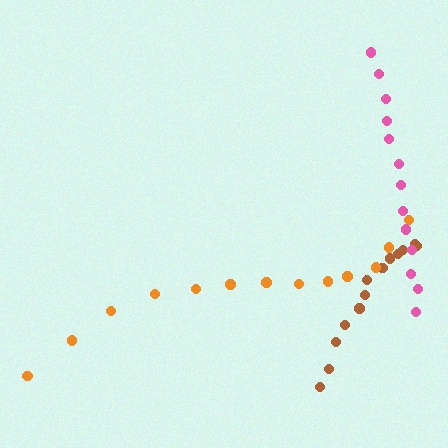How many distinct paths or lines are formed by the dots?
There are 3 distinct paths.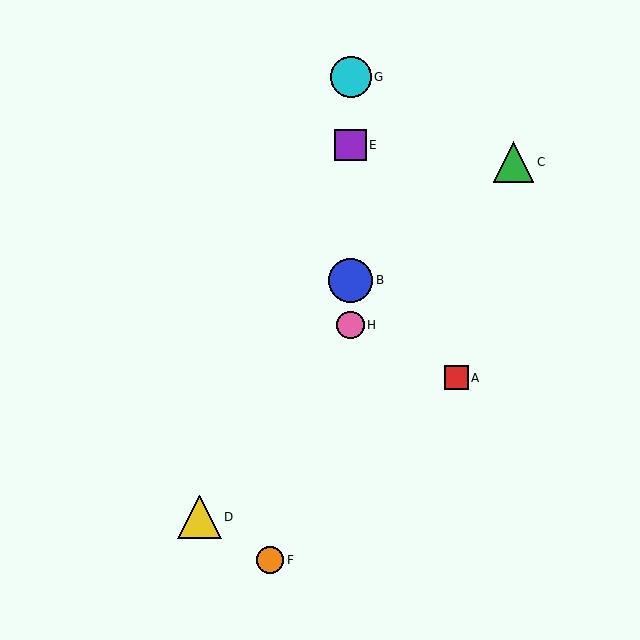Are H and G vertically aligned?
Yes, both are at x≈351.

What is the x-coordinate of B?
Object B is at x≈351.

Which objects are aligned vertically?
Objects B, E, G, H are aligned vertically.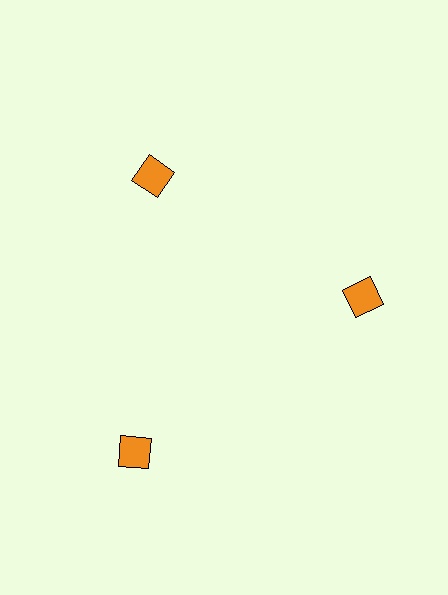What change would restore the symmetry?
The symmetry would be restored by moving it inward, back onto the ring so that all 3 squares sit at equal angles and equal distance from the center.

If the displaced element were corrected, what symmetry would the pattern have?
It would have 3-fold rotational symmetry — the pattern would map onto itself every 120 degrees.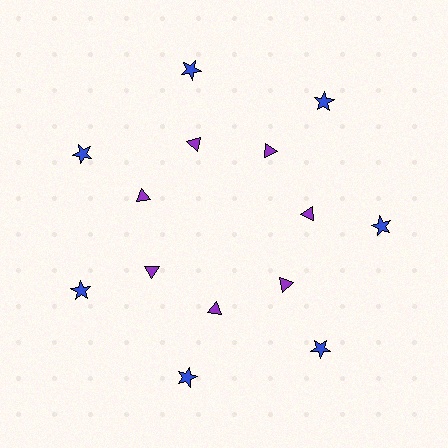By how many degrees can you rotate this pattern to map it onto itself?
The pattern maps onto itself every 51 degrees of rotation.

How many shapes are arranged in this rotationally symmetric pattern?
There are 14 shapes, arranged in 7 groups of 2.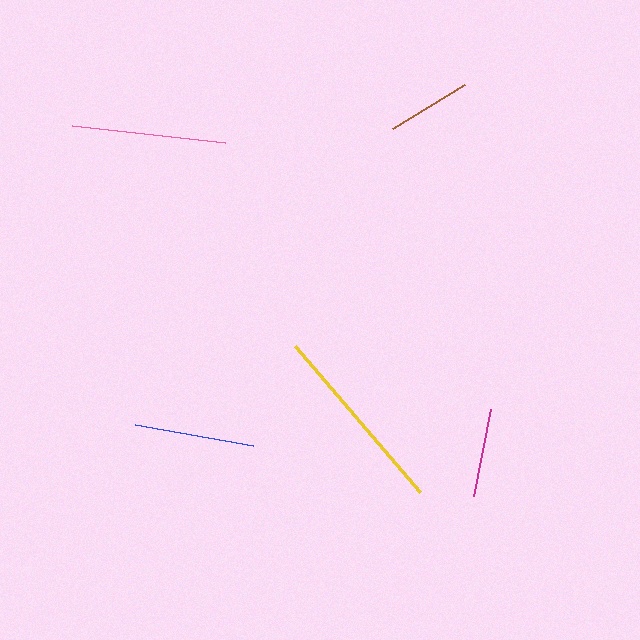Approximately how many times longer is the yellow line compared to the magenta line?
The yellow line is approximately 2.1 times the length of the magenta line.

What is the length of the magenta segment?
The magenta segment is approximately 89 pixels long.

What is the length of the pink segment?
The pink segment is approximately 154 pixels long.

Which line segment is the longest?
The yellow line is the longest at approximately 192 pixels.